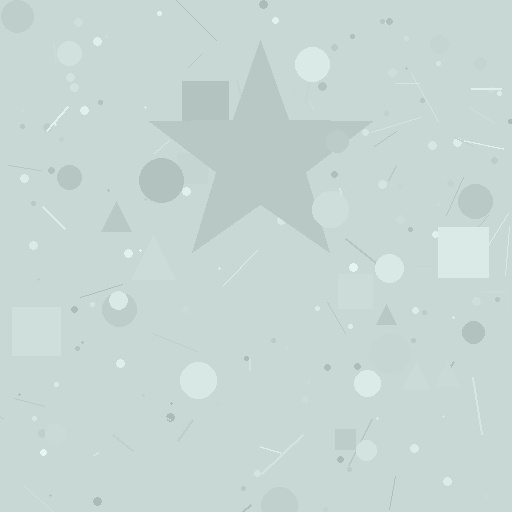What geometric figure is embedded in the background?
A star is embedded in the background.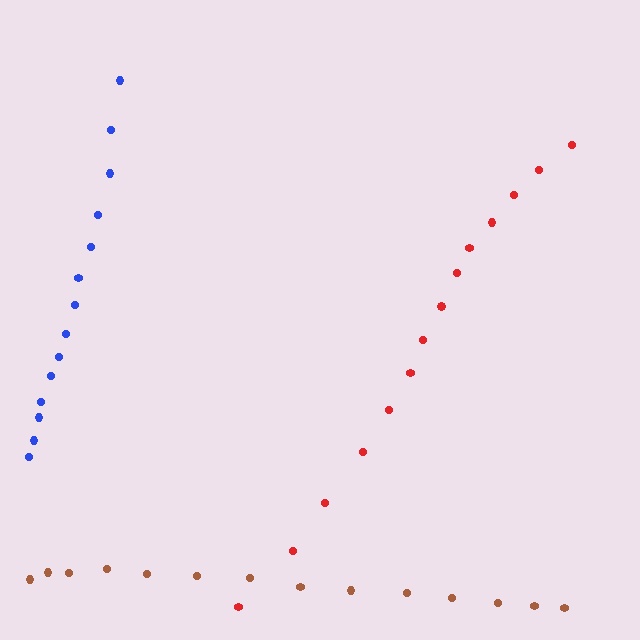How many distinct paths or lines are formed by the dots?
There are 3 distinct paths.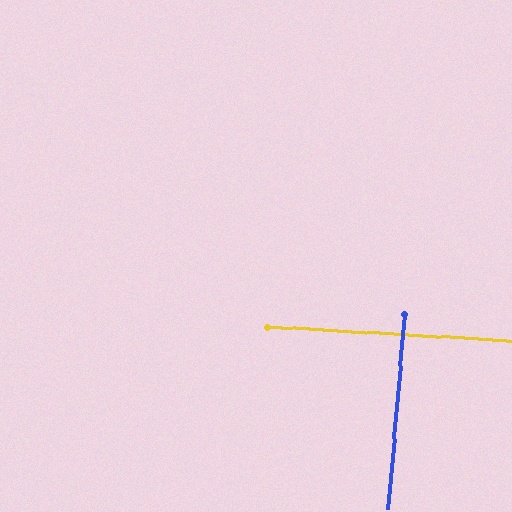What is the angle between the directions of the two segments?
Approximately 88 degrees.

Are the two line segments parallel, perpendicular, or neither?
Perpendicular — they meet at approximately 88°.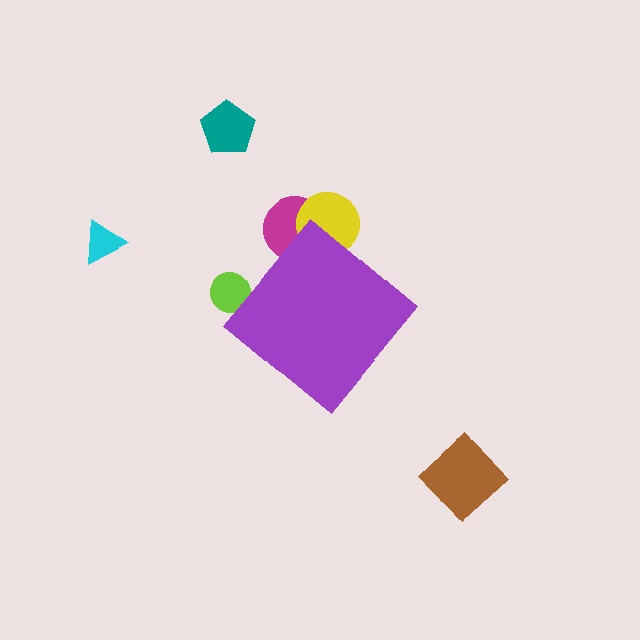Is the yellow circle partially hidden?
Yes, the yellow circle is partially hidden behind the purple diamond.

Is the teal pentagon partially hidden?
No, the teal pentagon is fully visible.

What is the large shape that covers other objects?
A purple diamond.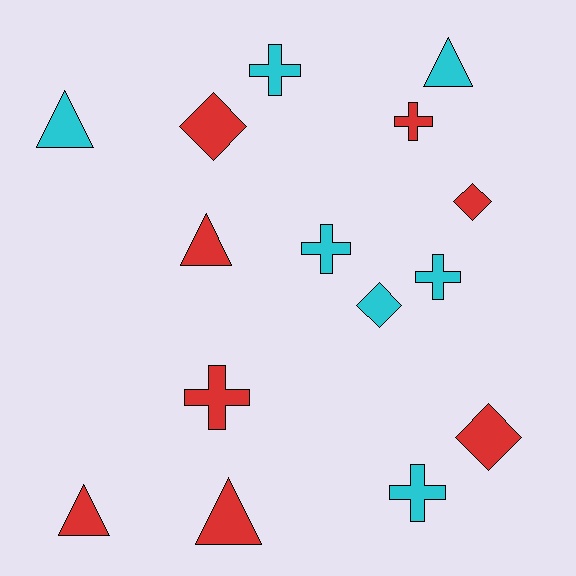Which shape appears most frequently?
Cross, with 6 objects.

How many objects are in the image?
There are 15 objects.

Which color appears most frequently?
Red, with 8 objects.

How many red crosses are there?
There are 2 red crosses.